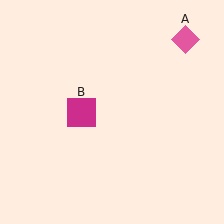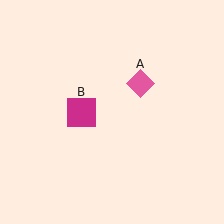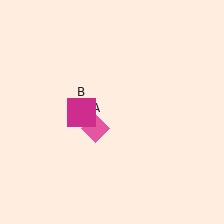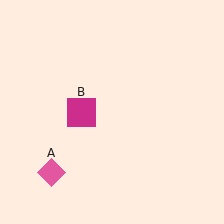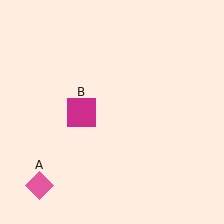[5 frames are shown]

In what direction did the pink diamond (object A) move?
The pink diamond (object A) moved down and to the left.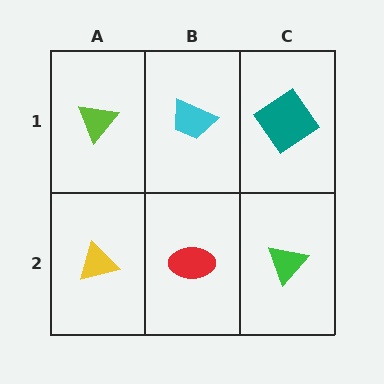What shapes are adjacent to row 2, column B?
A cyan trapezoid (row 1, column B), a yellow triangle (row 2, column A), a green triangle (row 2, column C).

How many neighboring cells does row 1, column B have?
3.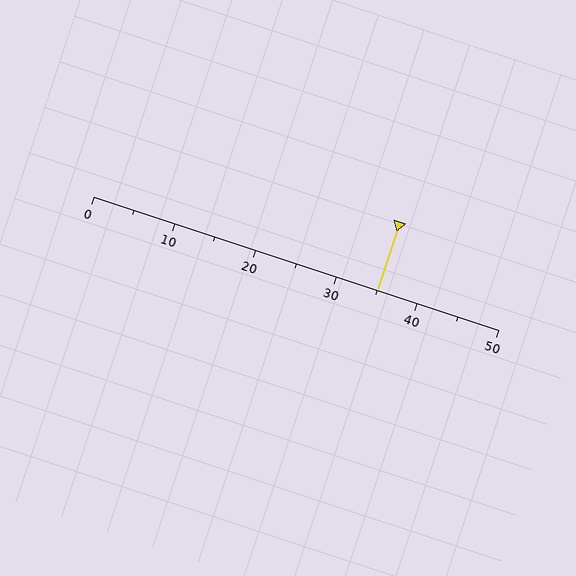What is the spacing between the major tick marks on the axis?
The major ticks are spaced 10 apart.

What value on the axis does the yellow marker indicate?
The marker indicates approximately 35.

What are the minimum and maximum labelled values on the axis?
The axis runs from 0 to 50.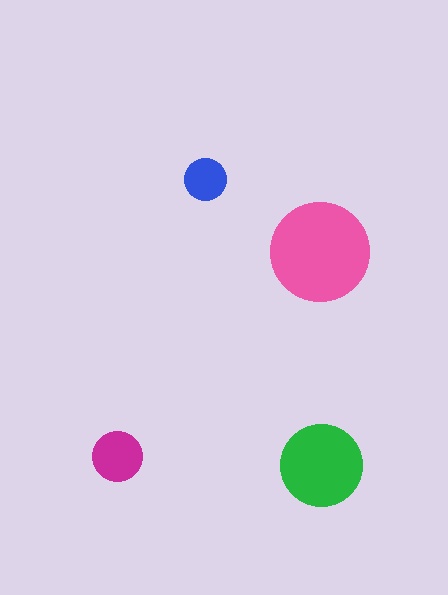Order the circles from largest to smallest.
the pink one, the green one, the magenta one, the blue one.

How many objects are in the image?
There are 4 objects in the image.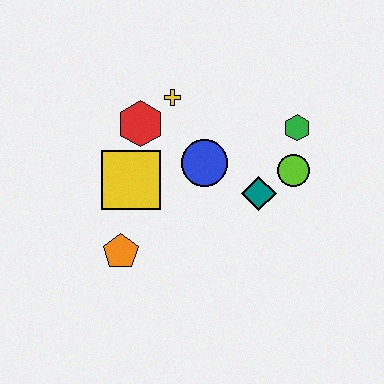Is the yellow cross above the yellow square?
Yes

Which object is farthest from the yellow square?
The green hexagon is farthest from the yellow square.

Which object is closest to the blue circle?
The teal diamond is closest to the blue circle.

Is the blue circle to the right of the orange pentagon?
Yes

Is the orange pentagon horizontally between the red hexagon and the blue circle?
No